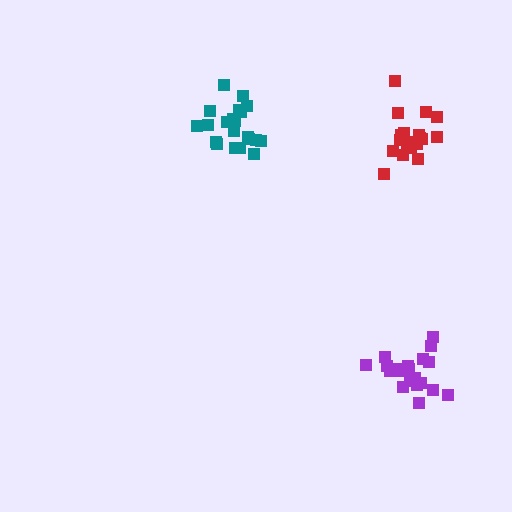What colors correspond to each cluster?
The clusters are colored: red, purple, teal.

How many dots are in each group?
Group 1: 20 dots, Group 2: 20 dots, Group 3: 21 dots (61 total).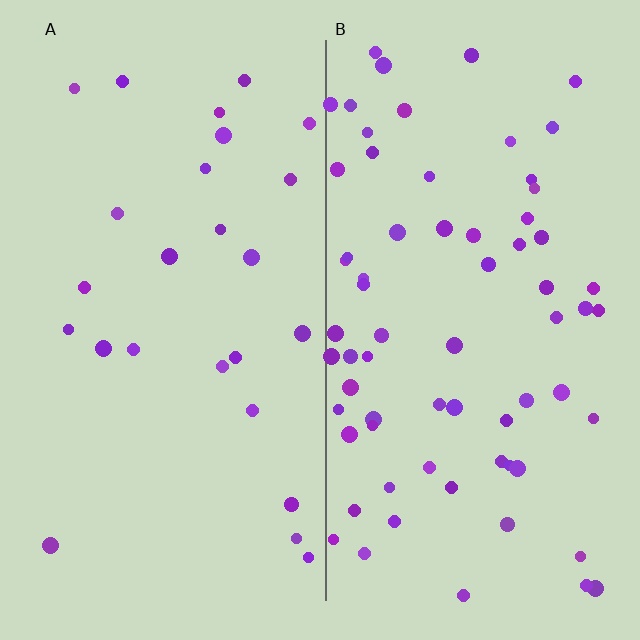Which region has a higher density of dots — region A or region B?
B (the right).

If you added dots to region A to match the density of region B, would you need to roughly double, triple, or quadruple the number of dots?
Approximately triple.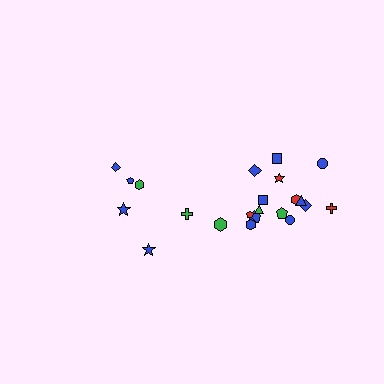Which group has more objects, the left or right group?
The right group.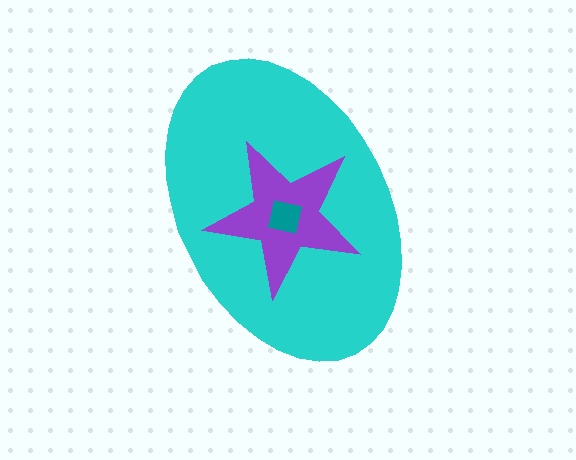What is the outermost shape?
The cyan ellipse.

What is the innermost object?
The teal square.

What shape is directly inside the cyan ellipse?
The purple star.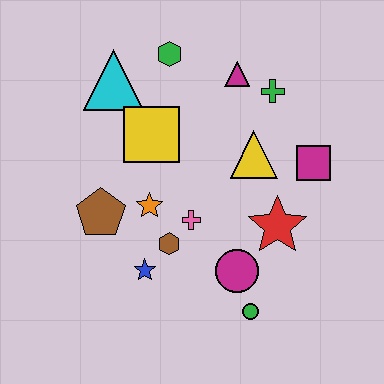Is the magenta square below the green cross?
Yes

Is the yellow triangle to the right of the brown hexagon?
Yes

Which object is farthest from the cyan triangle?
The green circle is farthest from the cyan triangle.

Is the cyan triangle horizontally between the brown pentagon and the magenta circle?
Yes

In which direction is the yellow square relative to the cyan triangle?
The yellow square is below the cyan triangle.